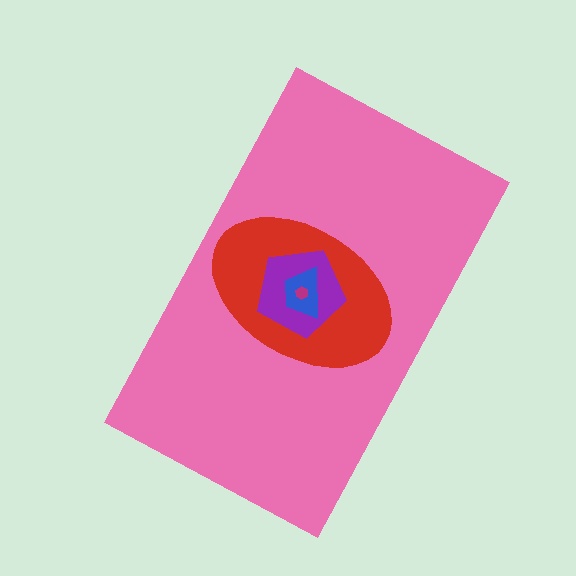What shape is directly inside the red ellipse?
The purple pentagon.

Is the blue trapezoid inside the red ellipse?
Yes.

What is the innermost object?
The magenta hexagon.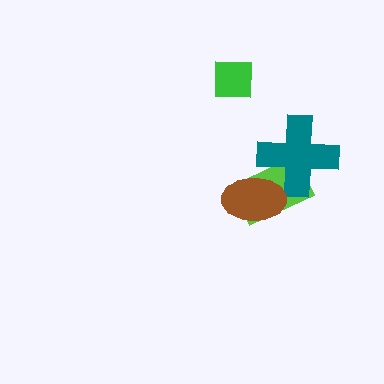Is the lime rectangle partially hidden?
Yes, it is partially covered by another shape.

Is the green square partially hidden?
No, no other shape covers it.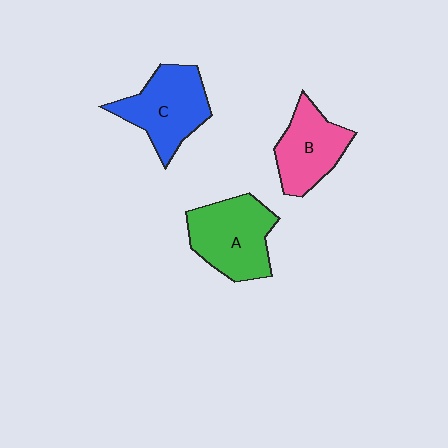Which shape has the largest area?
Shape A (green).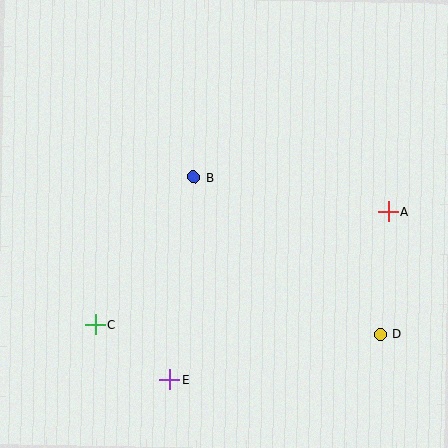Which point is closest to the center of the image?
Point B at (194, 177) is closest to the center.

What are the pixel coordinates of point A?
Point A is at (389, 212).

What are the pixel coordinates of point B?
Point B is at (194, 177).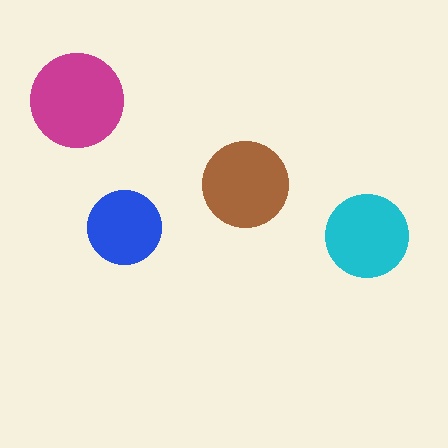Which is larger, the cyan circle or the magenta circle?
The magenta one.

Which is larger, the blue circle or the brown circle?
The brown one.